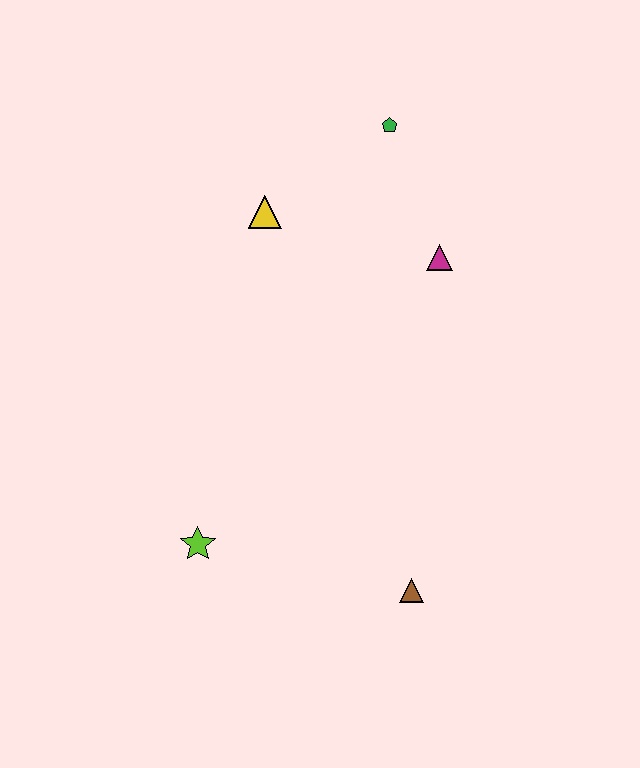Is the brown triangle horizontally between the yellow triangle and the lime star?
No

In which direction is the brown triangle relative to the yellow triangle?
The brown triangle is below the yellow triangle.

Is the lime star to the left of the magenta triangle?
Yes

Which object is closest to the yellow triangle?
The green pentagon is closest to the yellow triangle.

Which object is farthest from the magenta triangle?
The lime star is farthest from the magenta triangle.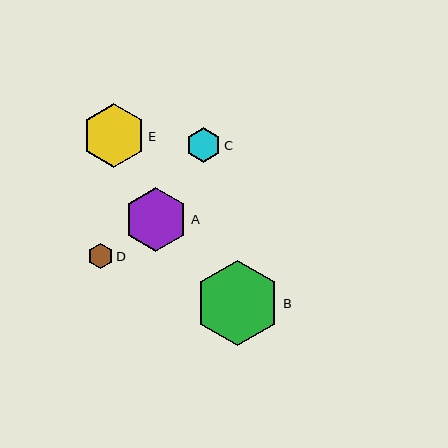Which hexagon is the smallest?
Hexagon D is the smallest with a size of approximately 25 pixels.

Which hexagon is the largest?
Hexagon B is the largest with a size of approximately 85 pixels.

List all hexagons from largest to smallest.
From largest to smallest: B, A, E, C, D.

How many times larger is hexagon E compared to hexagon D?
Hexagon E is approximately 2.5 times the size of hexagon D.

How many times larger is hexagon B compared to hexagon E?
Hexagon B is approximately 1.3 times the size of hexagon E.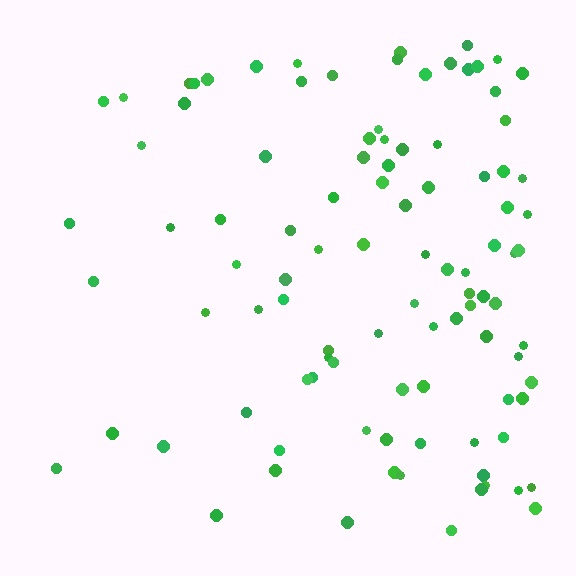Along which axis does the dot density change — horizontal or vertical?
Horizontal.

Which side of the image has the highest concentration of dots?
The right.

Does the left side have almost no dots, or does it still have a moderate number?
Still a moderate number, just noticeably fewer than the right.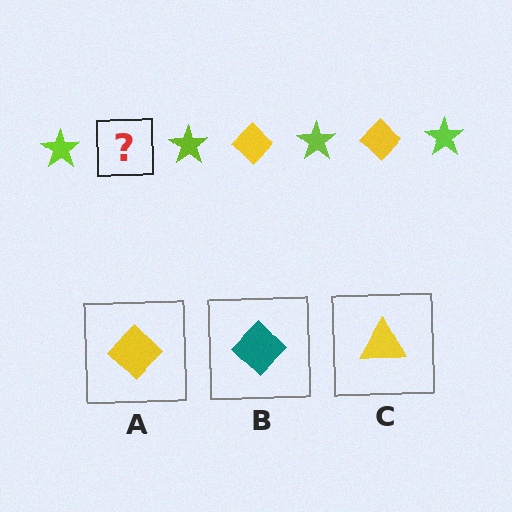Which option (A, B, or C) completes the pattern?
A.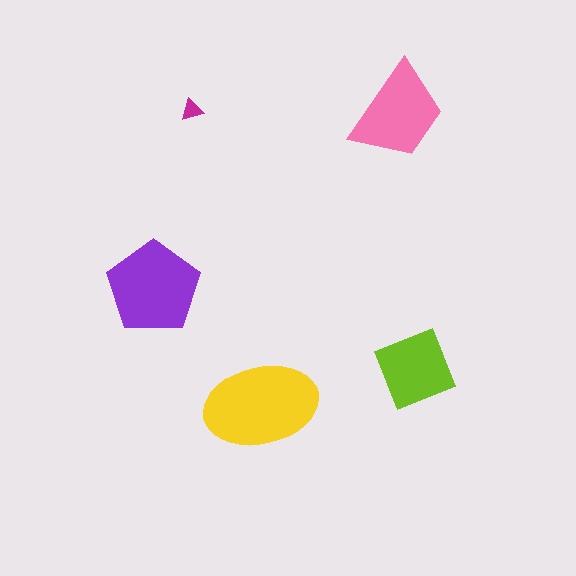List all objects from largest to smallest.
The yellow ellipse, the purple pentagon, the pink trapezoid, the lime diamond, the magenta triangle.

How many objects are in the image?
There are 5 objects in the image.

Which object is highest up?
The magenta triangle is topmost.